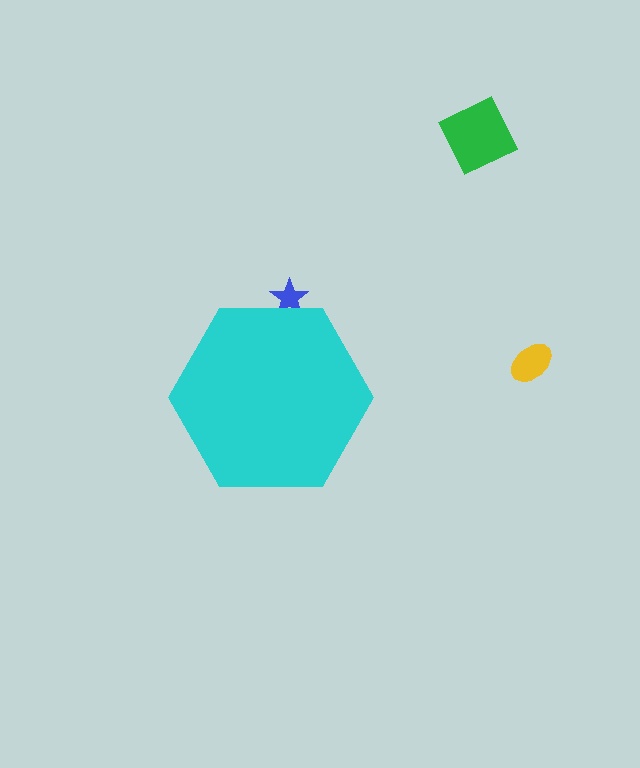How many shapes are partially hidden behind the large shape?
1 shape is partially hidden.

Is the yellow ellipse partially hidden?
No, the yellow ellipse is fully visible.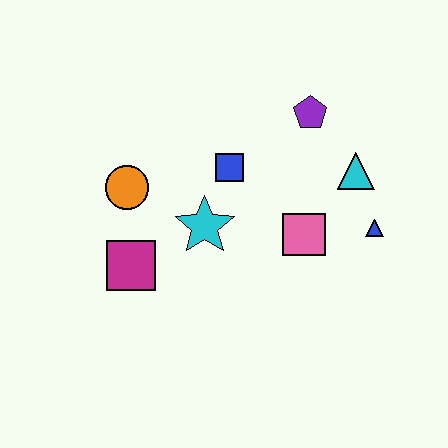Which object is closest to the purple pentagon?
The cyan triangle is closest to the purple pentagon.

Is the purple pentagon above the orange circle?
Yes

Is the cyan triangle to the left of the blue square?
No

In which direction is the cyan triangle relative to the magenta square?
The cyan triangle is to the right of the magenta square.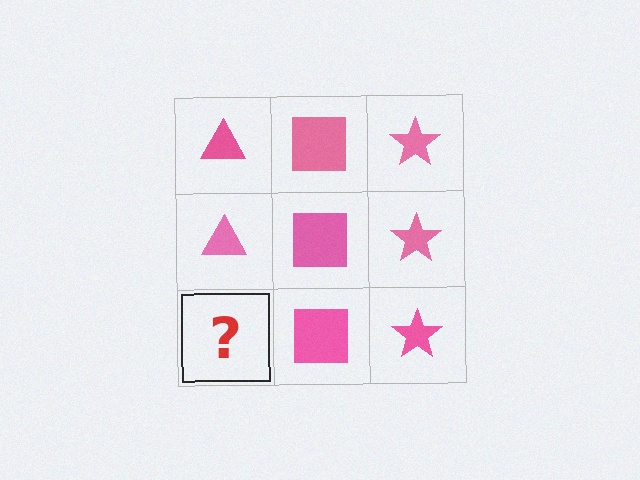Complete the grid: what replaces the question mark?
The question mark should be replaced with a pink triangle.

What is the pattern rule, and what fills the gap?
The rule is that each column has a consistent shape. The gap should be filled with a pink triangle.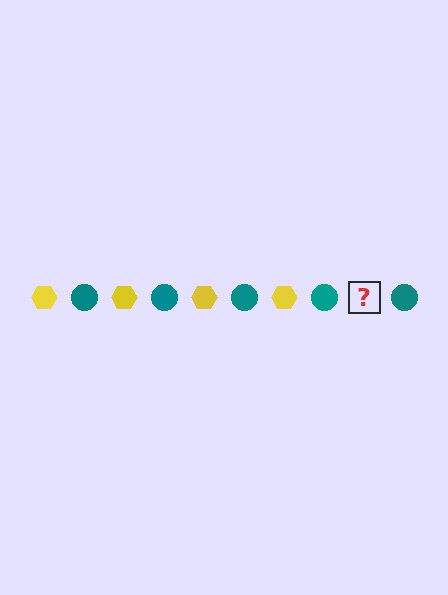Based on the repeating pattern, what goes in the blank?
The blank should be a yellow hexagon.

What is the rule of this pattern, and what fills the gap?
The rule is that the pattern alternates between yellow hexagon and teal circle. The gap should be filled with a yellow hexagon.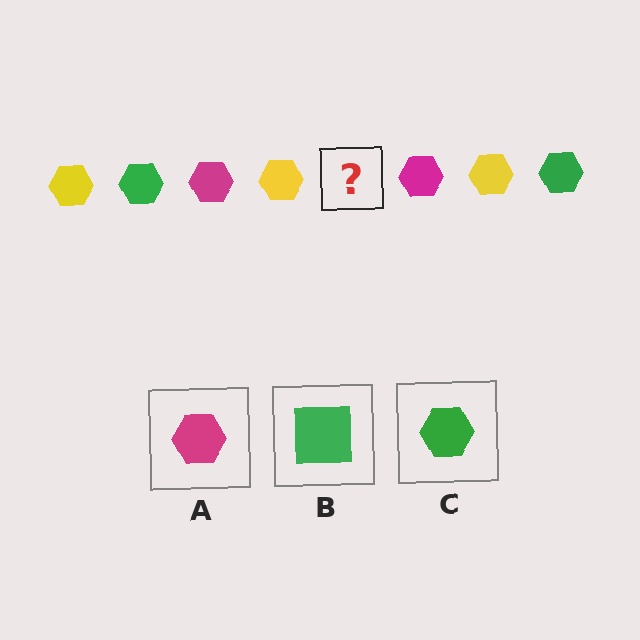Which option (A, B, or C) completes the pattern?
C.